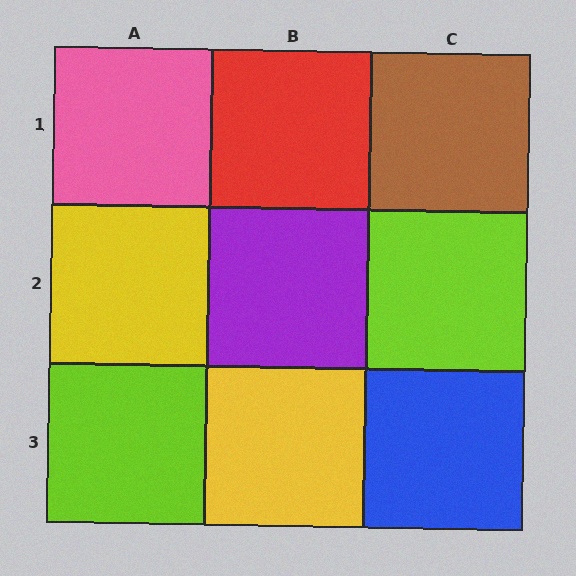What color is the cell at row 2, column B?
Purple.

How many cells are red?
1 cell is red.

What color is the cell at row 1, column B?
Red.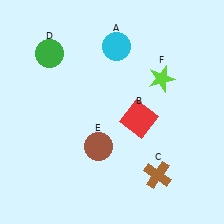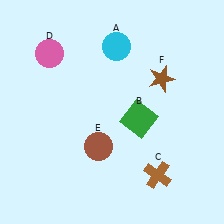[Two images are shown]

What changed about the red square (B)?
In Image 1, B is red. In Image 2, it changed to green.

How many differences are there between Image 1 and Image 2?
There are 3 differences between the two images.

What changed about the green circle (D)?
In Image 1, D is green. In Image 2, it changed to pink.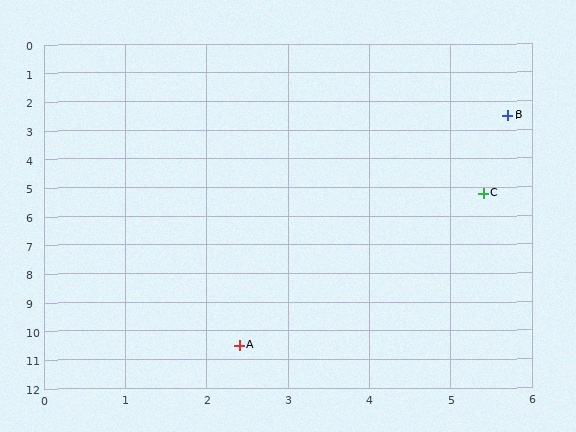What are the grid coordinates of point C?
Point C is at approximately (5.4, 5.2).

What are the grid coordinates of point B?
Point B is at approximately (5.7, 2.5).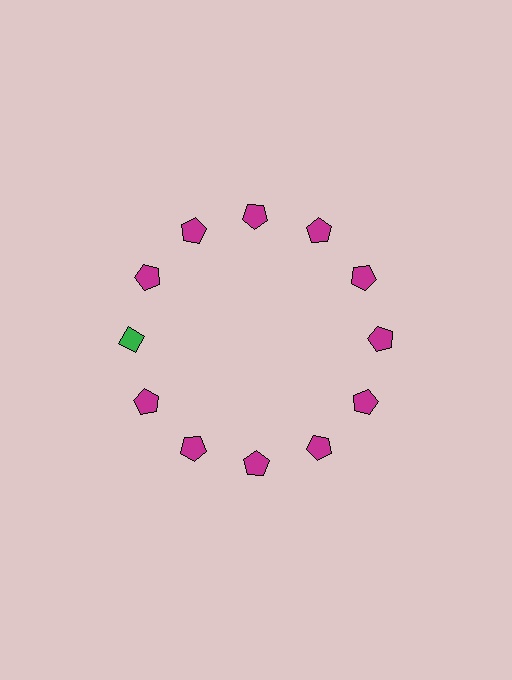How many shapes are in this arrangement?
There are 12 shapes arranged in a ring pattern.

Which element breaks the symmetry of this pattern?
The green diamond at roughly the 9 o'clock position breaks the symmetry. All other shapes are magenta pentagons.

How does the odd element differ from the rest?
It differs in both color (green instead of magenta) and shape (diamond instead of pentagon).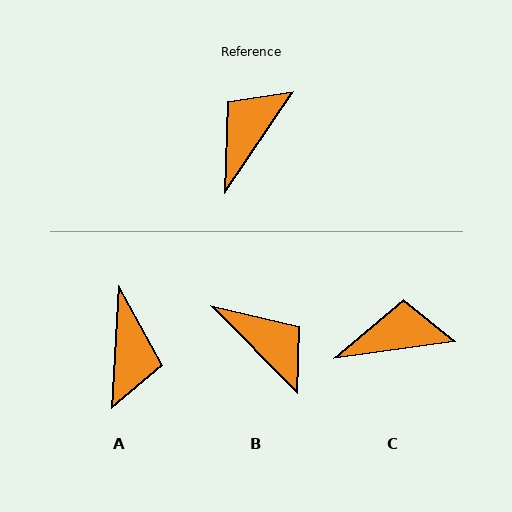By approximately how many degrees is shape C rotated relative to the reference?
Approximately 48 degrees clockwise.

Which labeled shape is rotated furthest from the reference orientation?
A, about 150 degrees away.